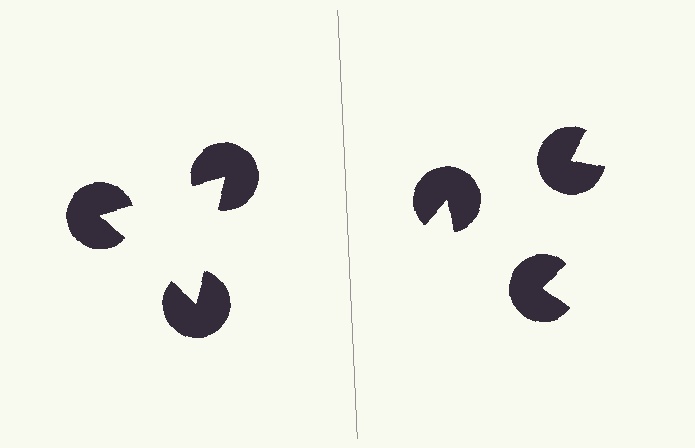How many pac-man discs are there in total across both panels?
6 — 3 on each side.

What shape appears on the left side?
An illusory triangle.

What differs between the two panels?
The pac-man discs are positioned identically on both sides; only the wedge orientations differ. On the left they align to a triangle; on the right they are misaligned.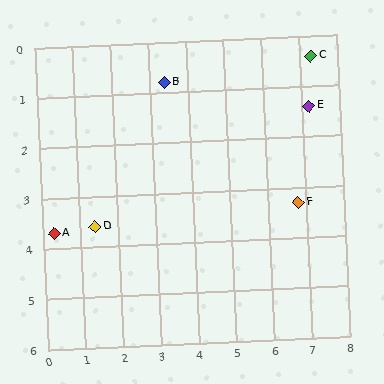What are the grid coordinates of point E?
Point E is at approximately (7.2, 1.4).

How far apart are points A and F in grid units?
Points A and F are about 6.5 grid units apart.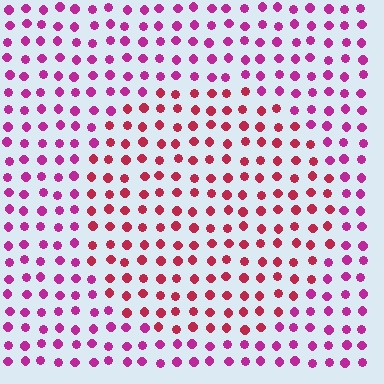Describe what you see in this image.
The image is filled with small magenta elements in a uniform arrangement. A circle-shaped region is visible where the elements are tinted to a slightly different hue, forming a subtle color boundary.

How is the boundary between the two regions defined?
The boundary is defined purely by a slight shift in hue (about 32 degrees). Spacing, size, and orientation are identical on both sides.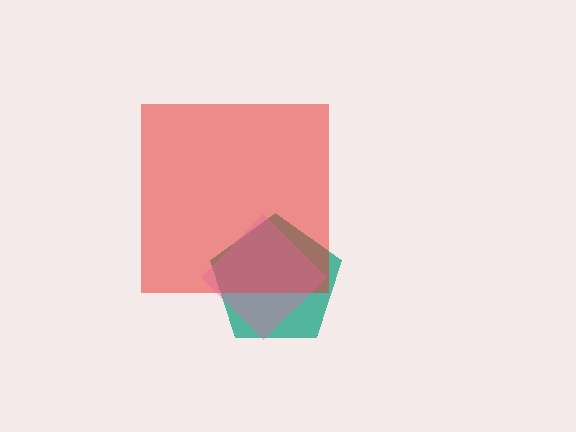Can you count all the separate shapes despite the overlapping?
Yes, there are 3 separate shapes.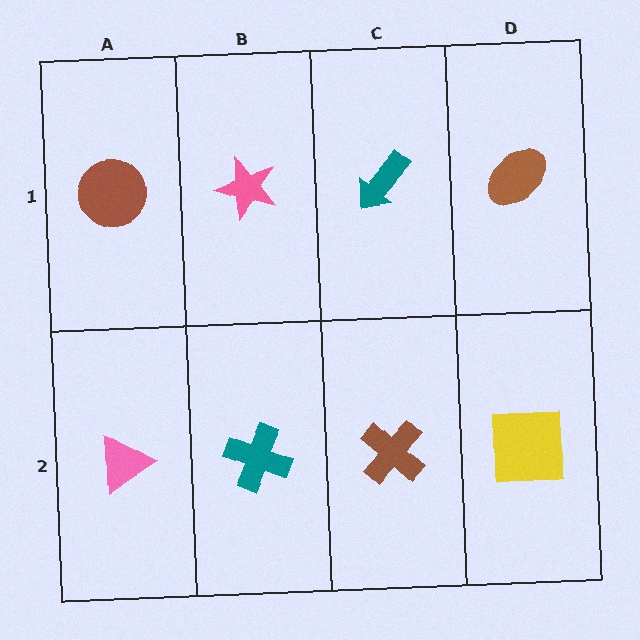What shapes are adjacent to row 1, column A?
A pink triangle (row 2, column A), a pink star (row 1, column B).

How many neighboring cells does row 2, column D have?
2.